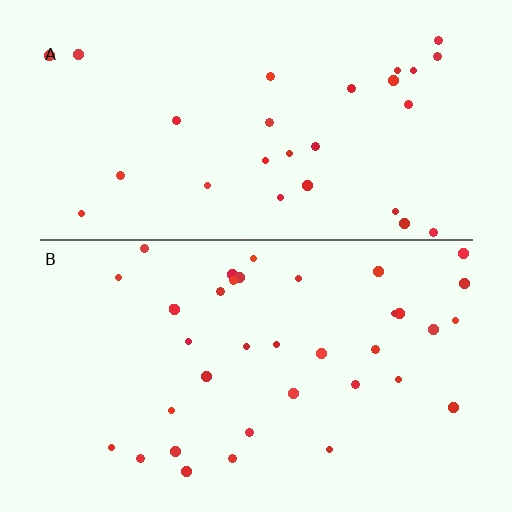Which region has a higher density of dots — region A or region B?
B (the bottom).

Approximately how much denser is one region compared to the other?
Approximately 1.3× — region B over region A.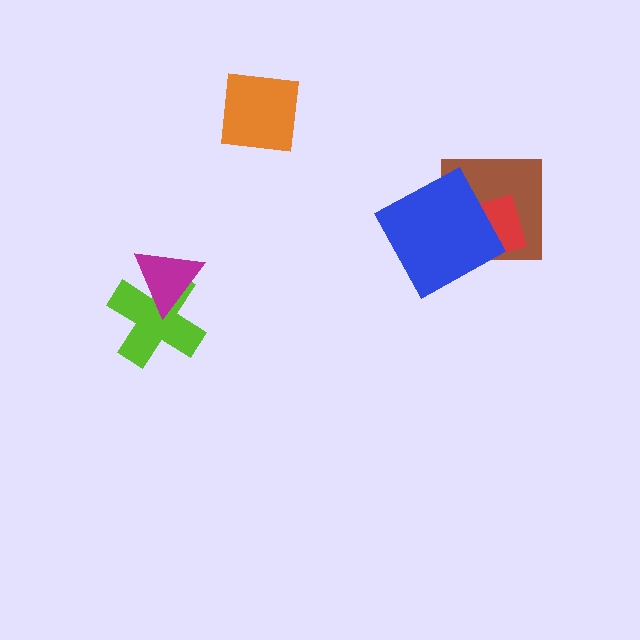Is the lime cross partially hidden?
Yes, it is partially covered by another shape.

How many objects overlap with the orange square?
0 objects overlap with the orange square.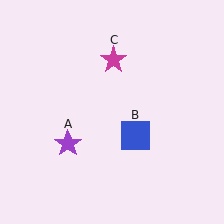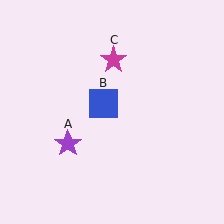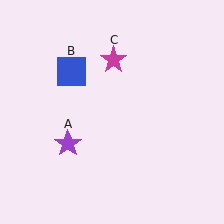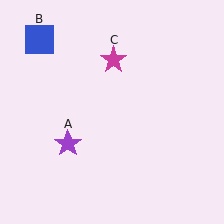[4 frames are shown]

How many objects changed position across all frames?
1 object changed position: blue square (object B).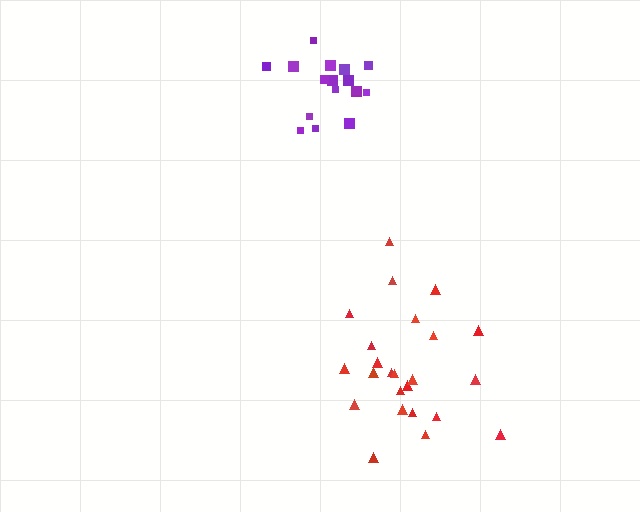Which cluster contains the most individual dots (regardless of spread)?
Red (24).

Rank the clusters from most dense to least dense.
purple, red.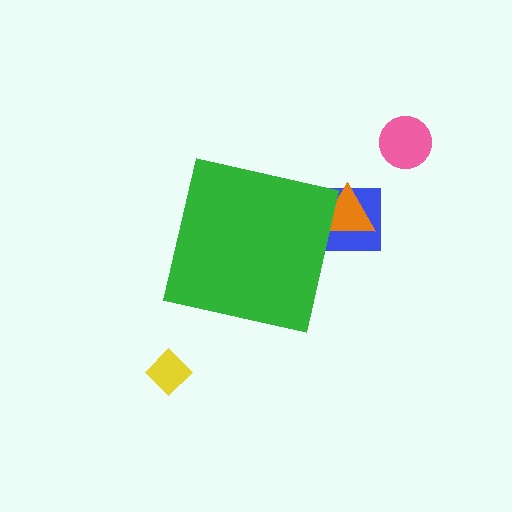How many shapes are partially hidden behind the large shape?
2 shapes are partially hidden.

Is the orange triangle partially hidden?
Yes, the orange triangle is partially hidden behind the green square.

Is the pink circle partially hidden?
No, the pink circle is fully visible.